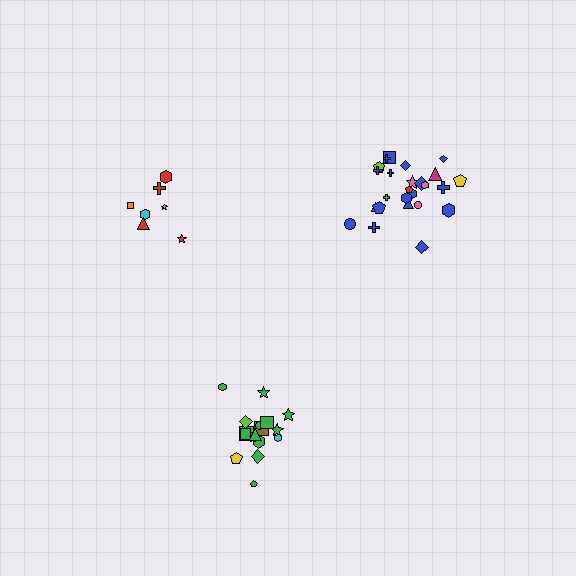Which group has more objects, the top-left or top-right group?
The top-right group.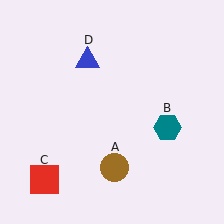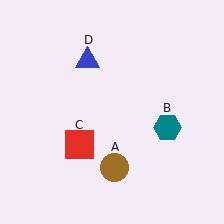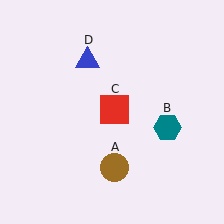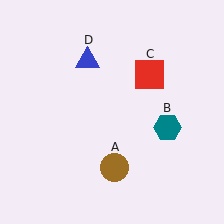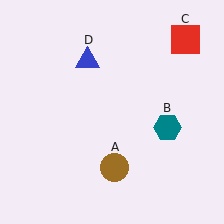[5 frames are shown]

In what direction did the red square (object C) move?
The red square (object C) moved up and to the right.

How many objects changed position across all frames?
1 object changed position: red square (object C).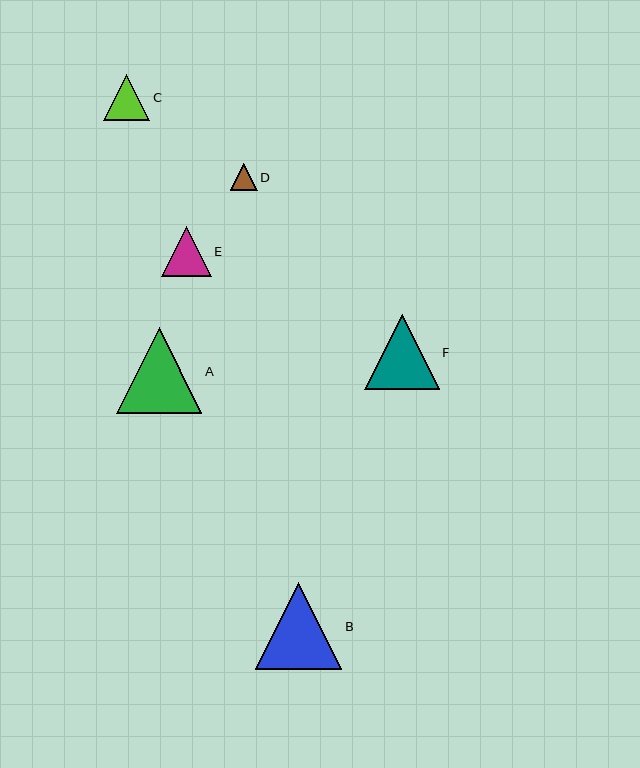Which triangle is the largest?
Triangle B is the largest with a size of approximately 86 pixels.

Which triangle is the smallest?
Triangle D is the smallest with a size of approximately 27 pixels.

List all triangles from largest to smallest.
From largest to smallest: B, A, F, E, C, D.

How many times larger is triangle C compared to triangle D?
Triangle C is approximately 1.7 times the size of triangle D.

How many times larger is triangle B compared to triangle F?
Triangle B is approximately 1.2 times the size of triangle F.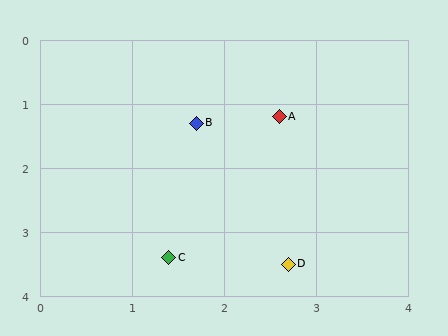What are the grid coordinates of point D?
Point D is at approximately (2.7, 3.5).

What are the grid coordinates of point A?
Point A is at approximately (2.6, 1.2).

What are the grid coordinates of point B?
Point B is at approximately (1.7, 1.3).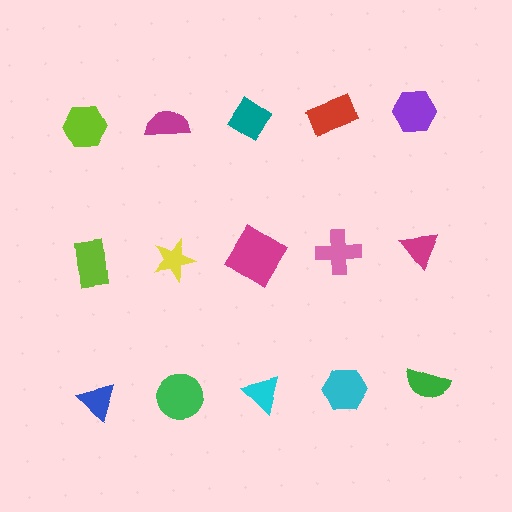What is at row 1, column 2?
A magenta semicircle.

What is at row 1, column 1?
A lime hexagon.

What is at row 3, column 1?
A blue triangle.